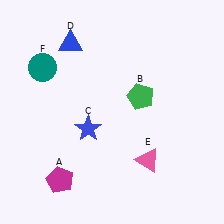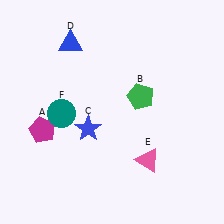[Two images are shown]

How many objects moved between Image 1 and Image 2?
2 objects moved between the two images.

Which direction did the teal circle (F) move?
The teal circle (F) moved down.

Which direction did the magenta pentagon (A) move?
The magenta pentagon (A) moved up.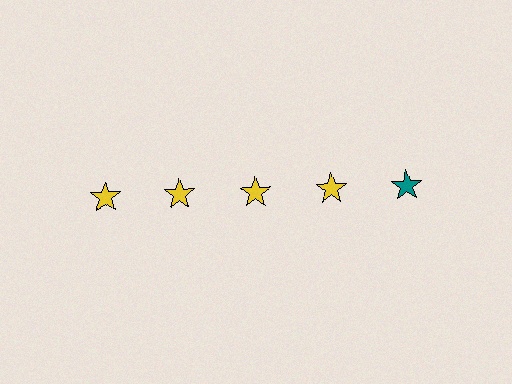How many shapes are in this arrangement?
There are 5 shapes arranged in a grid pattern.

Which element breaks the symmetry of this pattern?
The teal star in the top row, rightmost column breaks the symmetry. All other shapes are yellow stars.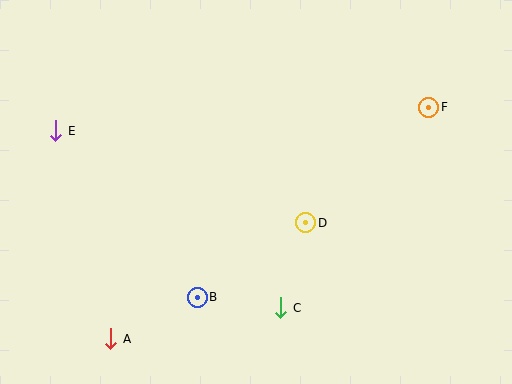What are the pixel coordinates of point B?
Point B is at (197, 297).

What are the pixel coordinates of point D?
Point D is at (306, 223).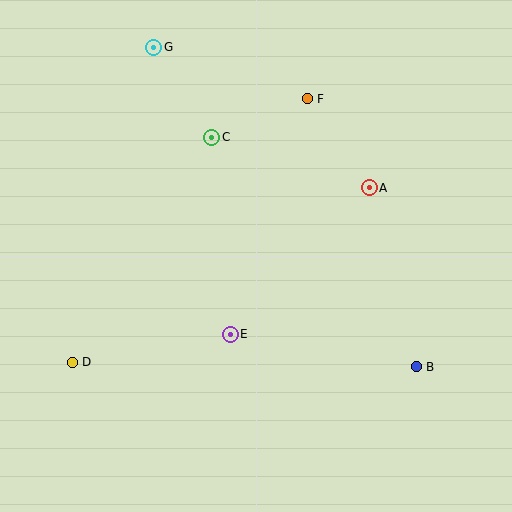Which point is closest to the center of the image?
Point E at (230, 334) is closest to the center.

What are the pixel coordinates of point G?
Point G is at (154, 47).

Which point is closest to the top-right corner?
Point F is closest to the top-right corner.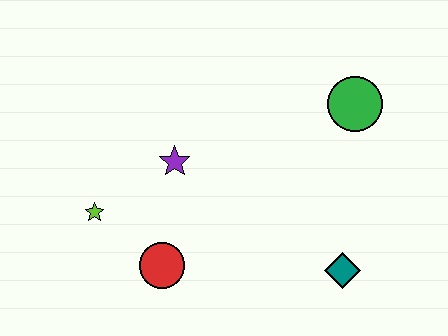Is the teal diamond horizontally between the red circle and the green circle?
Yes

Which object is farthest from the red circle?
The green circle is farthest from the red circle.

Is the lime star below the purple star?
Yes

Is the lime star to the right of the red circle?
No